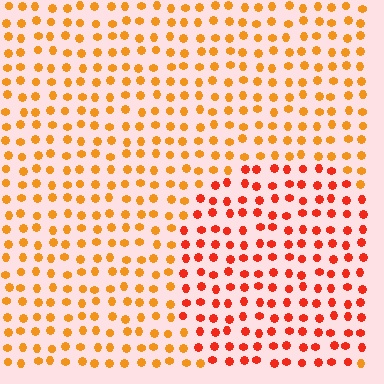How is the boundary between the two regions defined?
The boundary is defined purely by a slight shift in hue (about 30 degrees). Spacing, size, and orientation are identical on both sides.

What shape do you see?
I see a circle.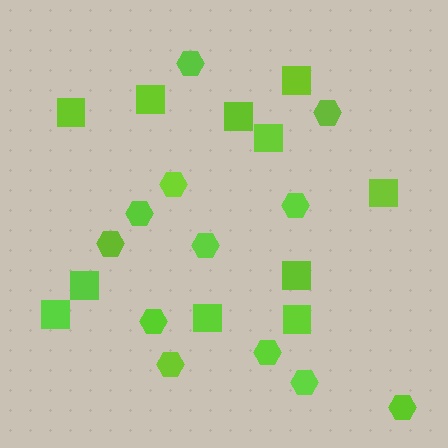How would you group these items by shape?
There are 2 groups: one group of hexagons (12) and one group of squares (11).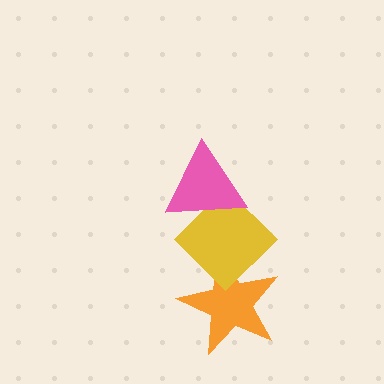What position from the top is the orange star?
The orange star is 3rd from the top.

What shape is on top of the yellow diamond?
The pink triangle is on top of the yellow diamond.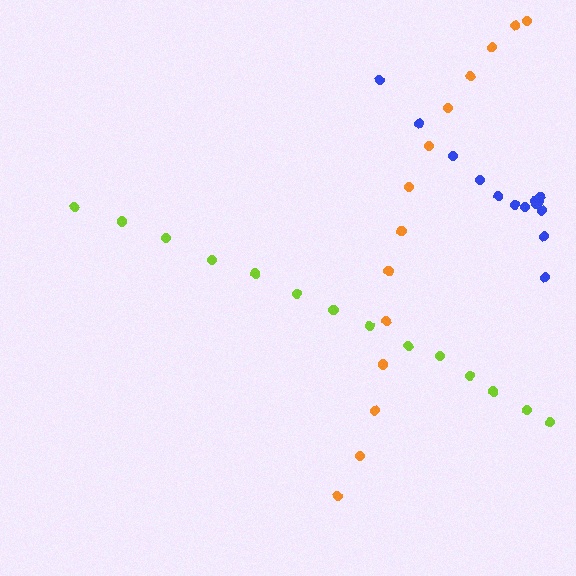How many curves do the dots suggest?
There are 3 distinct paths.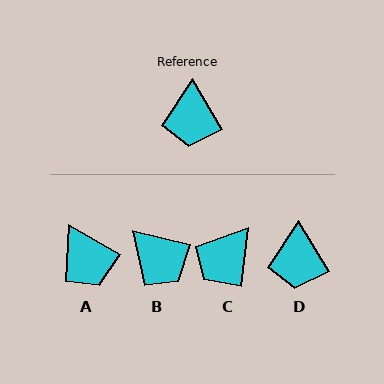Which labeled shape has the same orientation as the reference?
D.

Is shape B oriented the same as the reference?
No, it is off by about 45 degrees.